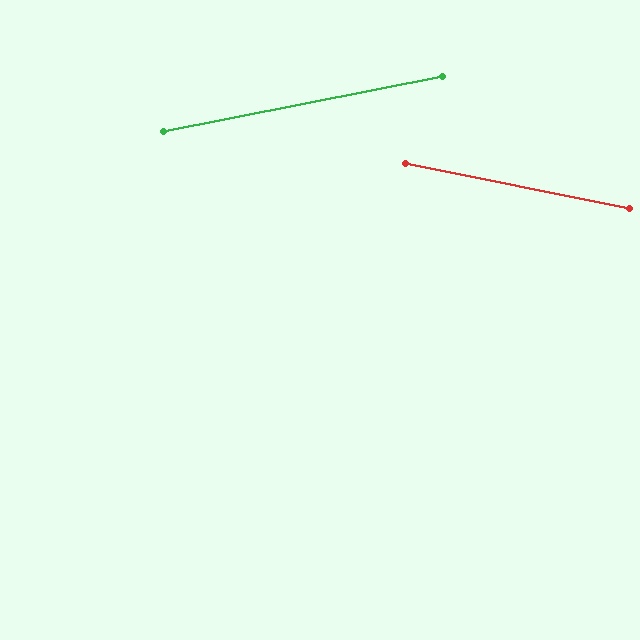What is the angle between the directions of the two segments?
Approximately 23 degrees.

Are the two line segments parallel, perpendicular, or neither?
Neither parallel nor perpendicular — they differ by about 23°.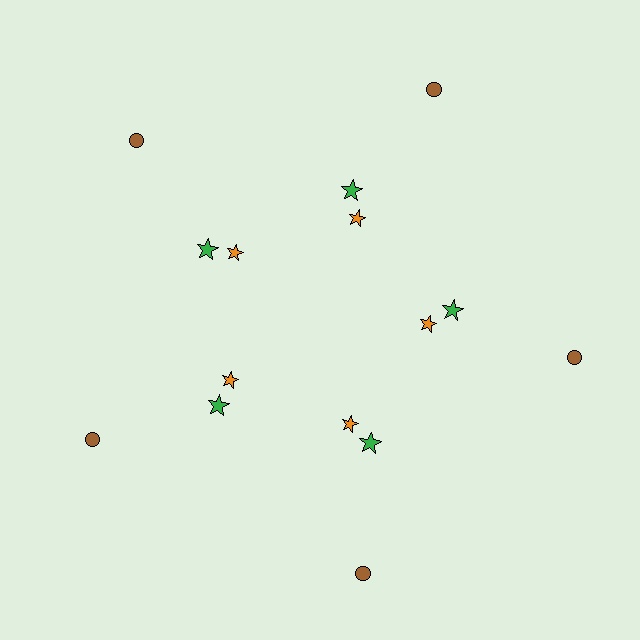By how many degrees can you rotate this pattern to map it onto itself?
The pattern maps onto itself every 72 degrees of rotation.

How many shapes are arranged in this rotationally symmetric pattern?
There are 15 shapes, arranged in 5 groups of 3.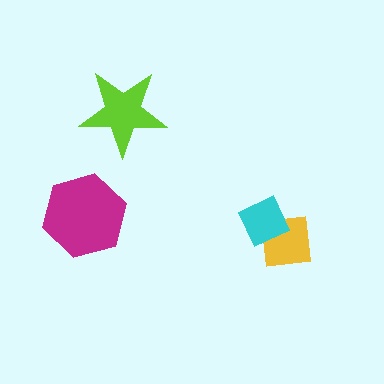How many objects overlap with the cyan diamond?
1 object overlaps with the cyan diamond.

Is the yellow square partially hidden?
Yes, it is partially covered by another shape.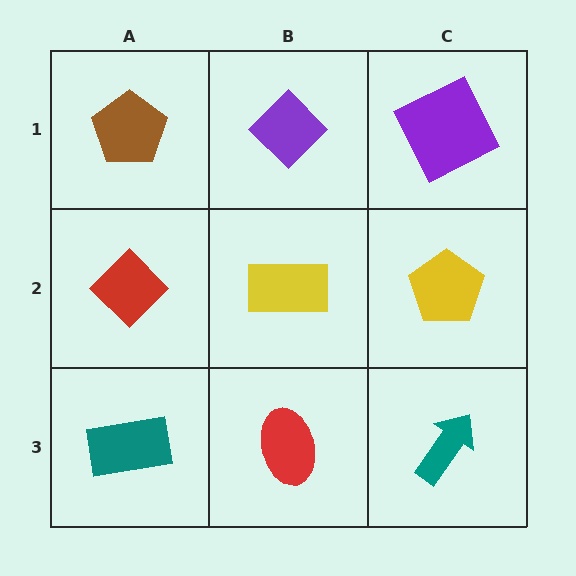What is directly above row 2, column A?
A brown pentagon.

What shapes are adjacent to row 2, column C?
A purple square (row 1, column C), a teal arrow (row 3, column C), a yellow rectangle (row 2, column B).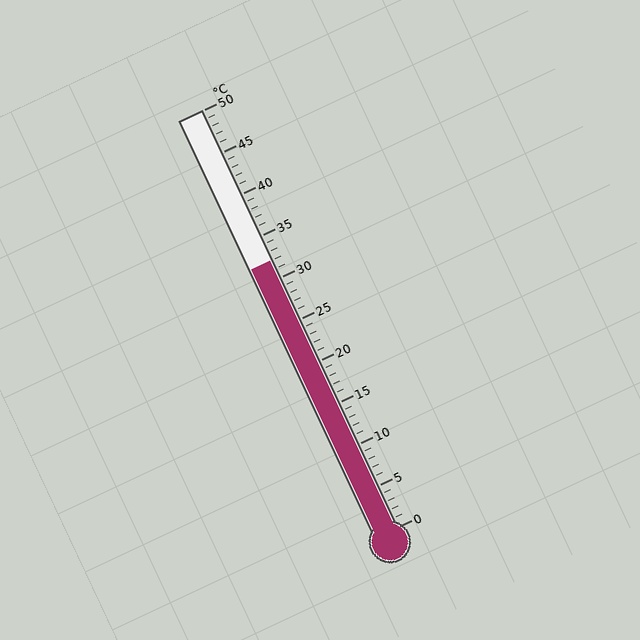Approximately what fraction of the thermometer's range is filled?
The thermometer is filled to approximately 65% of its range.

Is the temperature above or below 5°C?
The temperature is above 5°C.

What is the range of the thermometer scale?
The thermometer scale ranges from 0°C to 50°C.